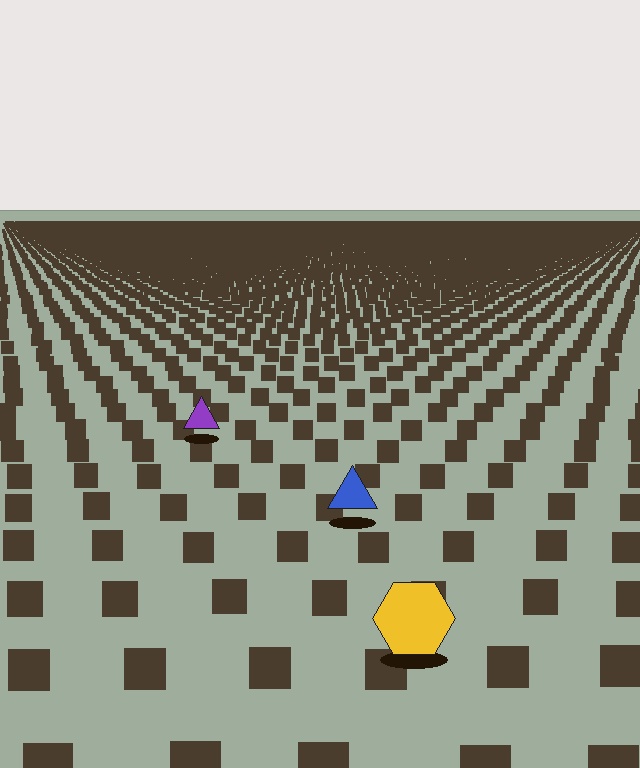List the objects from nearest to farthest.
From nearest to farthest: the yellow hexagon, the blue triangle, the purple triangle.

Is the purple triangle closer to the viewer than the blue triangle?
No. The blue triangle is closer — you can tell from the texture gradient: the ground texture is coarser near it.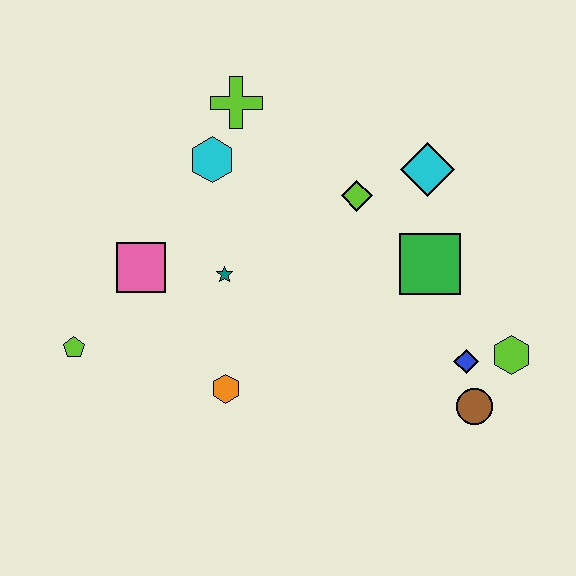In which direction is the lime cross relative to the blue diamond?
The lime cross is above the blue diamond.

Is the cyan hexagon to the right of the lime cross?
No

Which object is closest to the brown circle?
The blue diamond is closest to the brown circle.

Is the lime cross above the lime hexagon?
Yes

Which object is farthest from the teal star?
The lime hexagon is farthest from the teal star.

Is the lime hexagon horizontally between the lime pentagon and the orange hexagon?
No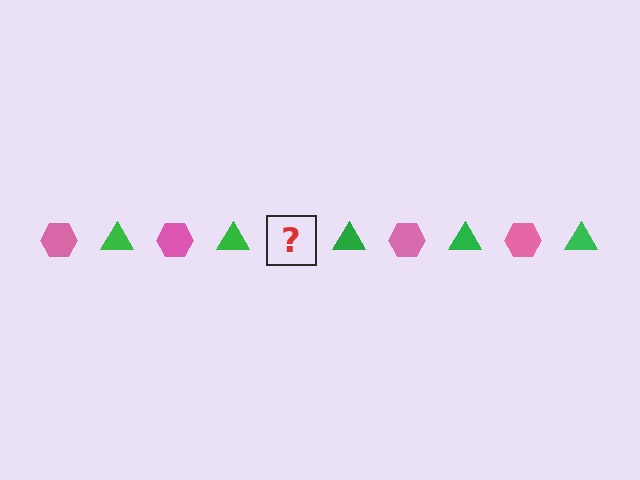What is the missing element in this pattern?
The missing element is a pink hexagon.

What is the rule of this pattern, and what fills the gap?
The rule is that the pattern alternates between pink hexagon and green triangle. The gap should be filled with a pink hexagon.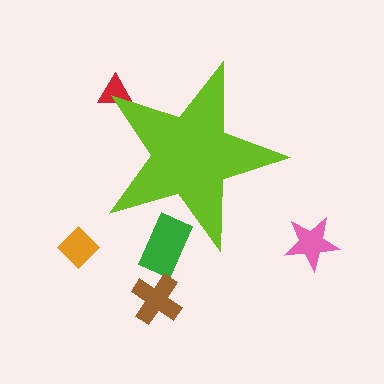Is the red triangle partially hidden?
Yes, the red triangle is partially hidden behind the lime star.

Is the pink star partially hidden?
No, the pink star is fully visible.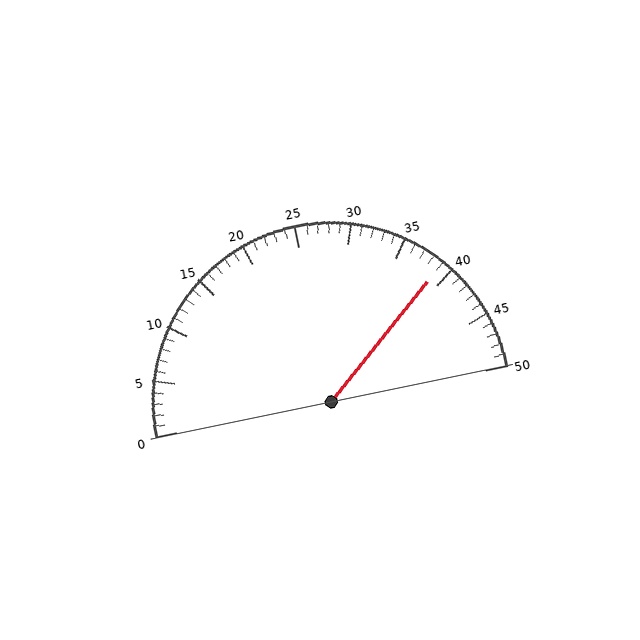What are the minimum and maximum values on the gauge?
The gauge ranges from 0 to 50.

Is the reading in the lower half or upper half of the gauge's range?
The reading is in the upper half of the range (0 to 50).